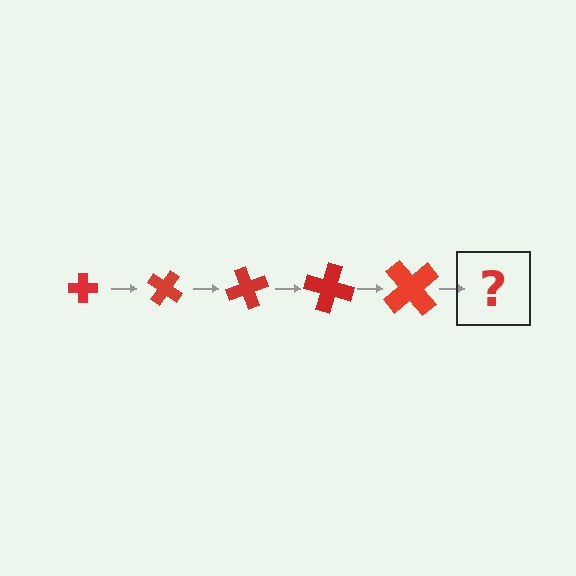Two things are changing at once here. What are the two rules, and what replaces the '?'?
The two rules are that the cross grows larger each step and it rotates 35 degrees each step. The '?' should be a cross, larger than the previous one and rotated 175 degrees from the start.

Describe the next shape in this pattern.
It should be a cross, larger than the previous one and rotated 175 degrees from the start.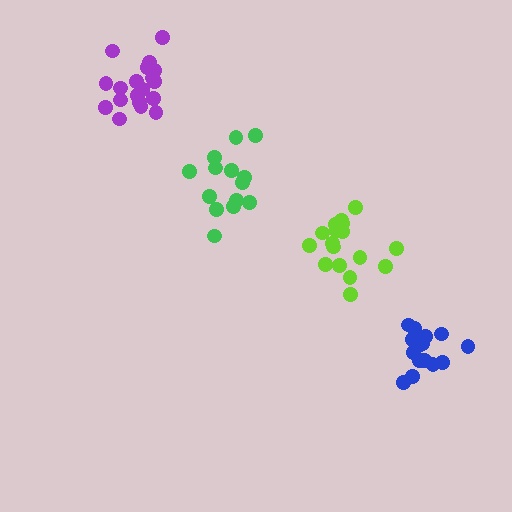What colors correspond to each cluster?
The clusters are colored: green, lime, blue, purple.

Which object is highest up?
The purple cluster is topmost.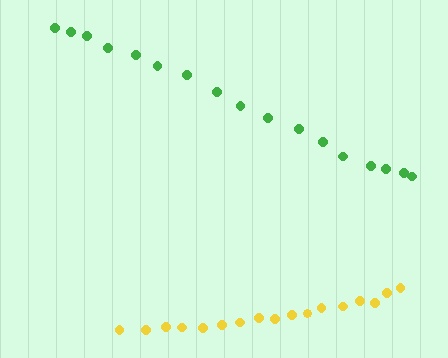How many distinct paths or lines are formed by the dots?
There are 2 distinct paths.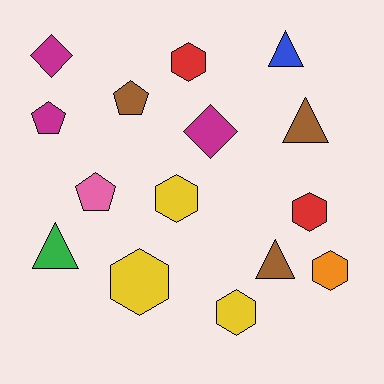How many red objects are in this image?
There are 2 red objects.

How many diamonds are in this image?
There are 2 diamonds.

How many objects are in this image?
There are 15 objects.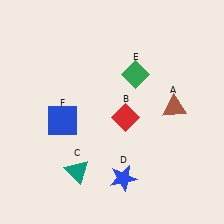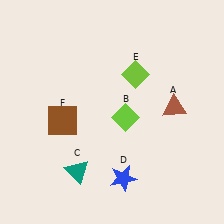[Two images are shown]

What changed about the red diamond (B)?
In Image 1, B is red. In Image 2, it changed to lime.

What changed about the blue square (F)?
In Image 1, F is blue. In Image 2, it changed to brown.